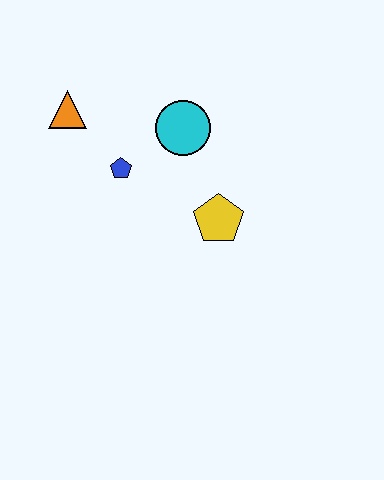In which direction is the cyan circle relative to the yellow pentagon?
The cyan circle is above the yellow pentagon.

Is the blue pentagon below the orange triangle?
Yes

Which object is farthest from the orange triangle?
The yellow pentagon is farthest from the orange triangle.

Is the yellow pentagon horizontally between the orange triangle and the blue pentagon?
No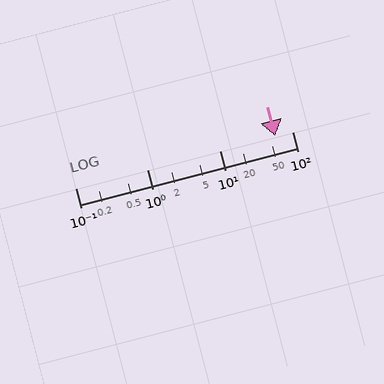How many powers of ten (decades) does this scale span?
The scale spans 3 decades, from 0.1 to 100.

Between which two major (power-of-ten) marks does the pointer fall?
The pointer is between 10 and 100.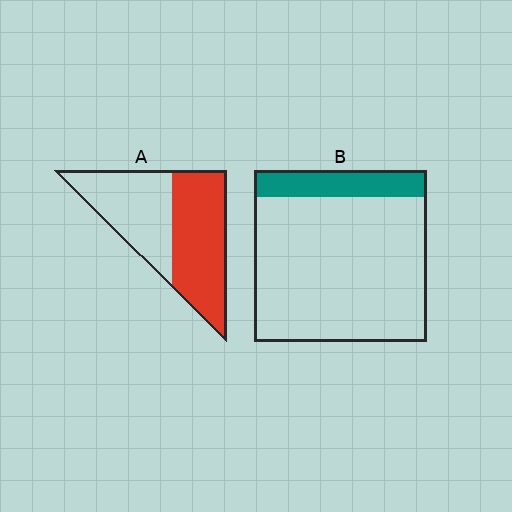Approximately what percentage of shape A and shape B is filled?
A is approximately 55% and B is approximately 15%.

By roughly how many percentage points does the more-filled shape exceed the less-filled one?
By roughly 40 percentage points (A over B).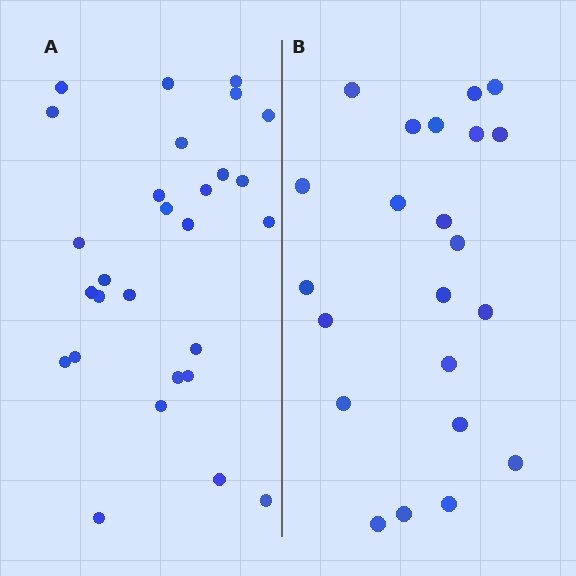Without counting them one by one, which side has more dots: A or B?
Region A (the left region) has more dots.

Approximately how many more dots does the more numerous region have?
Region A has about 6 more dots than region B.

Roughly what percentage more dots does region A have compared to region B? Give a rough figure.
About 25% more.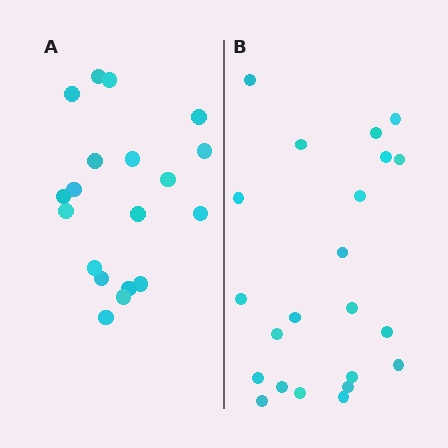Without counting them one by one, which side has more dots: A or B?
Region B (the right region) has more dots.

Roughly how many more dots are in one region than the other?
Region B has just a few more — roughly 2 or 3 more dots than region A.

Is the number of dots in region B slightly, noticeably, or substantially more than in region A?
Region B has only slightly more — the two regions are fairly close. The ratio is roughly 1.2 to 1.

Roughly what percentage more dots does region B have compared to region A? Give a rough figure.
About 15% more.